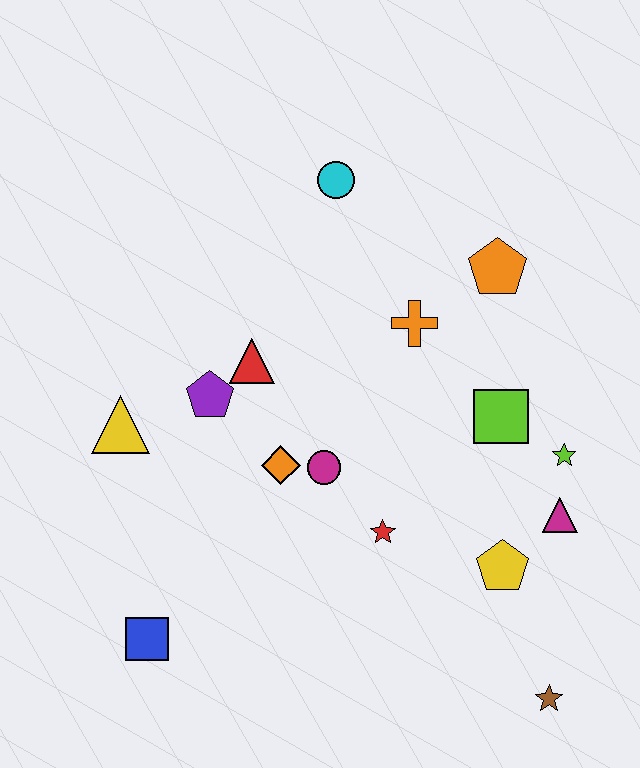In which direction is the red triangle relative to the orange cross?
The red triangle is to the left of the orange cross.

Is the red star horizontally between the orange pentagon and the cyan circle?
Yes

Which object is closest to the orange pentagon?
The orange cross is closest to the orange pentagon.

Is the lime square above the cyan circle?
No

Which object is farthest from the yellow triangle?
The brown star is farthest from the yellow triangle.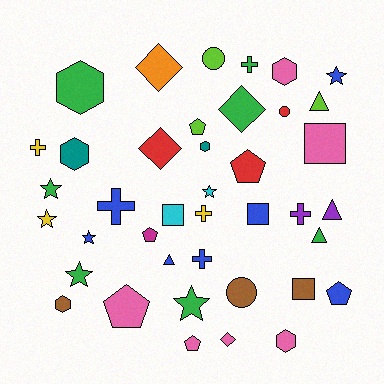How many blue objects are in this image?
There are 7 blue objects.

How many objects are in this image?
There are 40 objects.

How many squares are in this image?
There are 4 squares.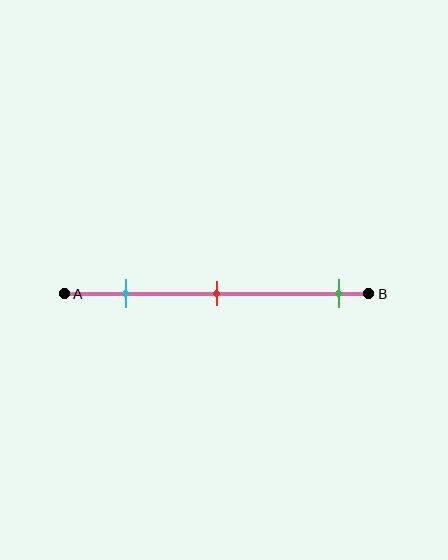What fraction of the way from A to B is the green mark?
The green mark is approximately 90% (0.9) of the way from A to B.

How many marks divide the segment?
There are 3 marks dividing the segment.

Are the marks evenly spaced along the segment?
No, the marks are not evenly spaced.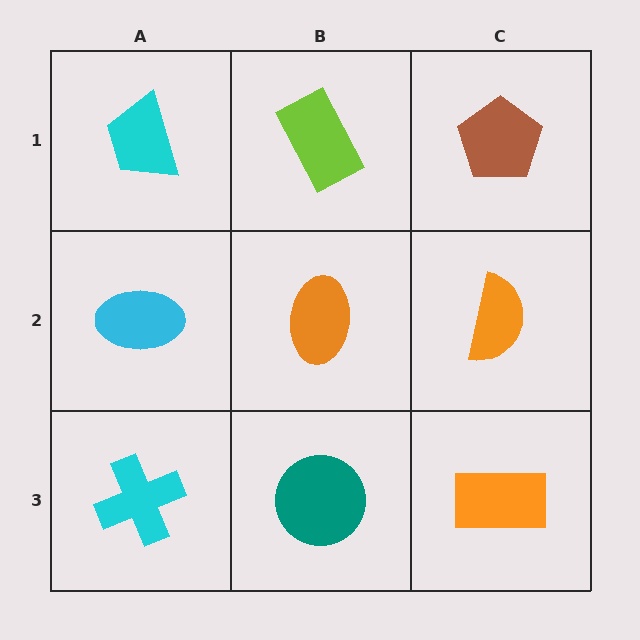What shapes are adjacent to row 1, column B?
An orange ellipse (row 2, column B), a cyan trapezoid (row 1, column A), a brown pentagon (row 1, column C).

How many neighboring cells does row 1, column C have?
2.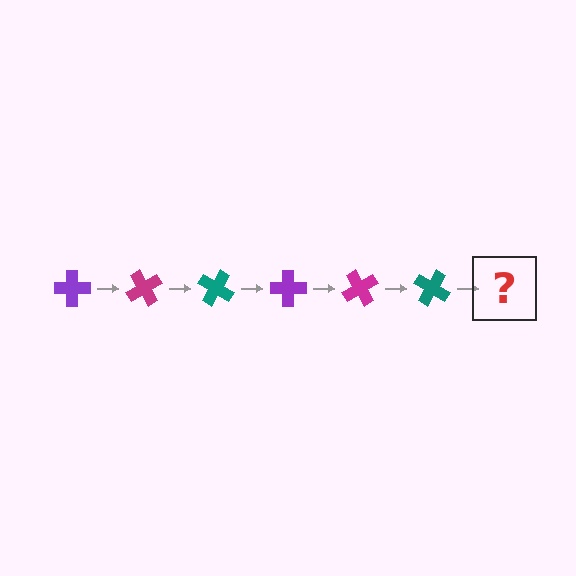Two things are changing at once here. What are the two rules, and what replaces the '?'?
The two rules are that it rotates 60 degrees each step and the color cycles through purple, magenta, and teal. The '?' should be a purple cross, rotated 360 degrees from the start.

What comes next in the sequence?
The next element should be a purple cross, rotated 360 degrees from the start.